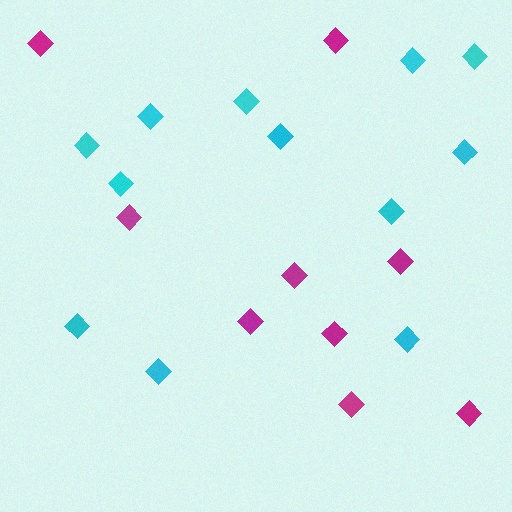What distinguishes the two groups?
There are 2 groups: one group of cyan diamonds (12) and one group of magenta diamonds (9).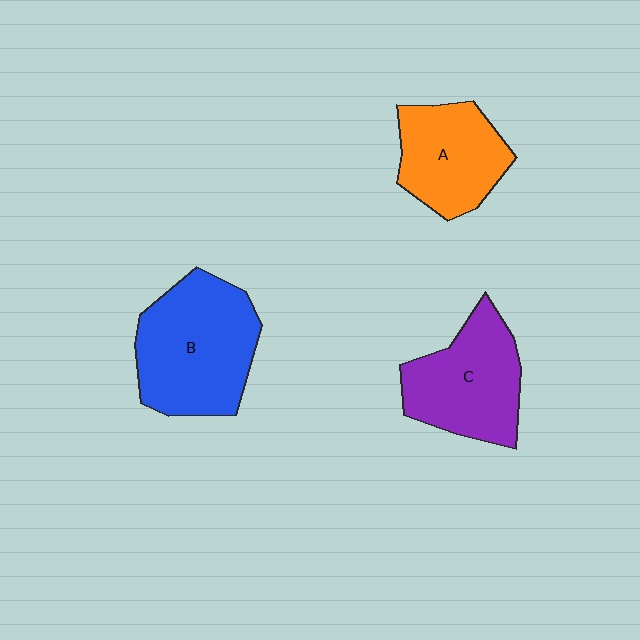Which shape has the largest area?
Shape B (blue).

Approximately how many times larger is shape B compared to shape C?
Approximately 1.2 times.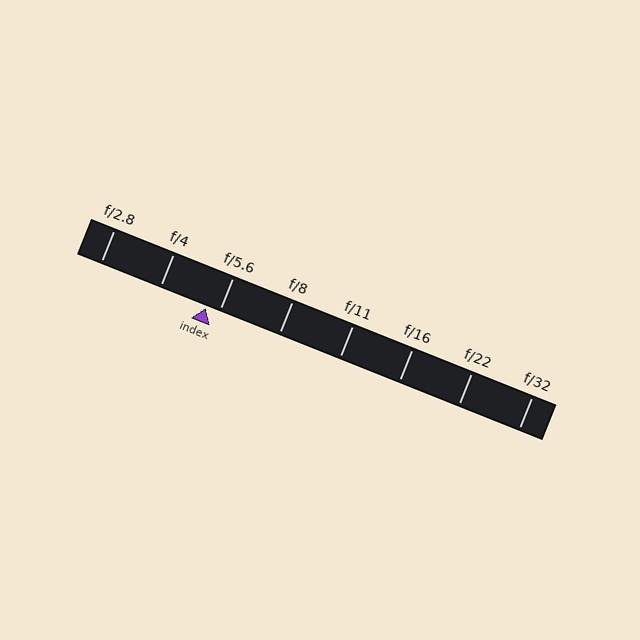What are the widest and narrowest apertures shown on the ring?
The widest aperture shown is f/2.8 and the narrowest is f/32.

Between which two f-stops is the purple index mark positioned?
The index mark is between f/4 and f/5.6.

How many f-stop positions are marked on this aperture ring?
There are 8 f-stop positions marked.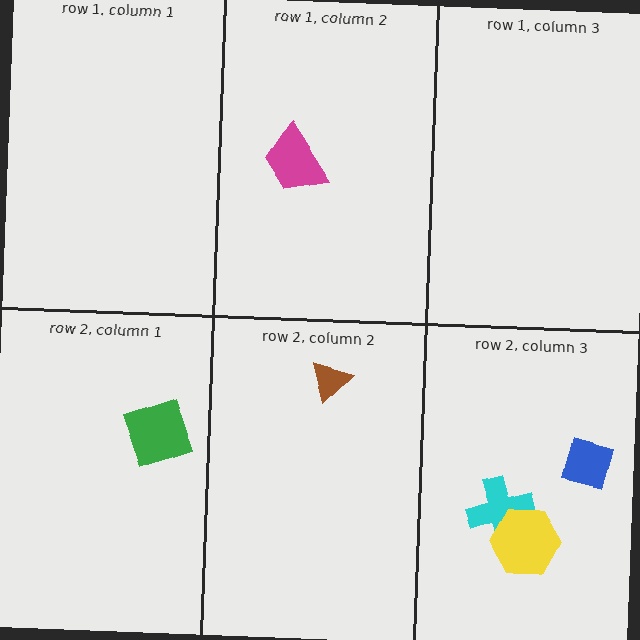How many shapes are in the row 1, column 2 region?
1.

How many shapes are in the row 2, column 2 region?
1.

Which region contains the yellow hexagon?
The row 2, column 3 region.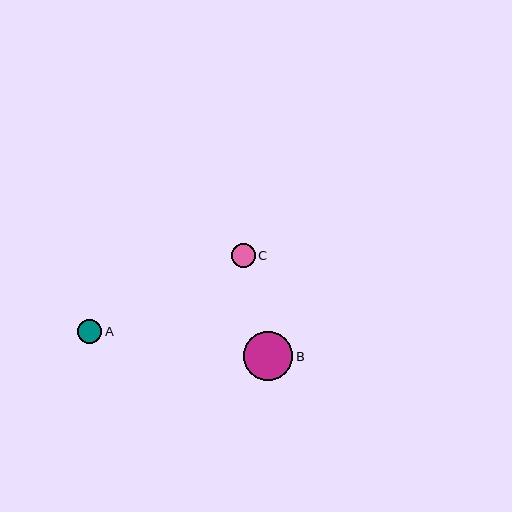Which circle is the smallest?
Circle A is the smallest with a size of approximately 24 pixels.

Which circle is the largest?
Circle B is the largest with a size of approximately 49 pixels.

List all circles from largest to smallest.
From largest to smallest: B, C, A.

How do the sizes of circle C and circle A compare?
Circle C and circle A are approximately the same size.